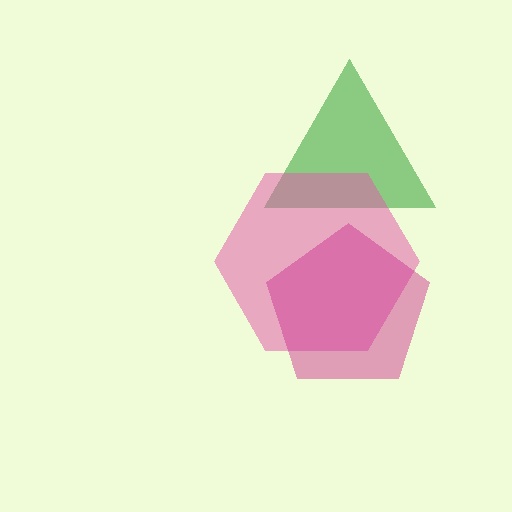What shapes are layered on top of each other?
The layered shapes are: a green triangle, a pink hexagon, a magenta pentagon.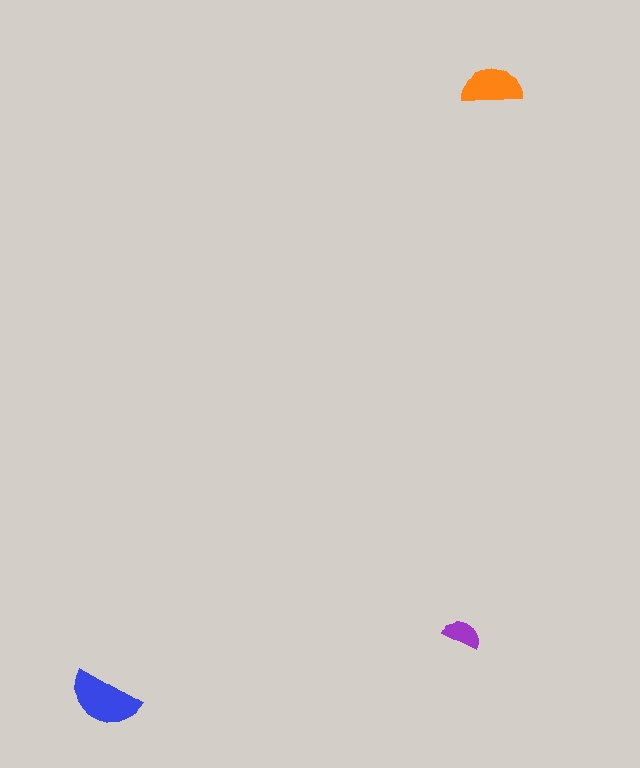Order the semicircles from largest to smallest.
the blue one, the orange one, the purple one.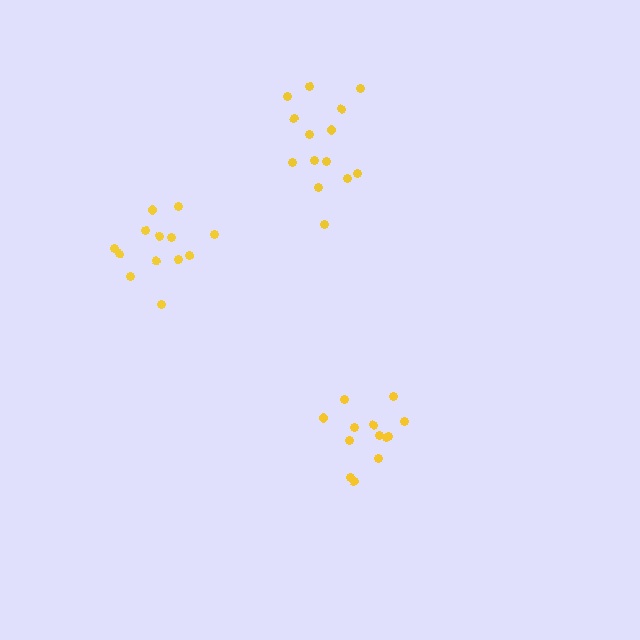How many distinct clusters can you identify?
There are 3 distinct clusters.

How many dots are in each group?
Group 1: 13 dots, Group 2: 13 dots, Group 3: 14 dots (40 total).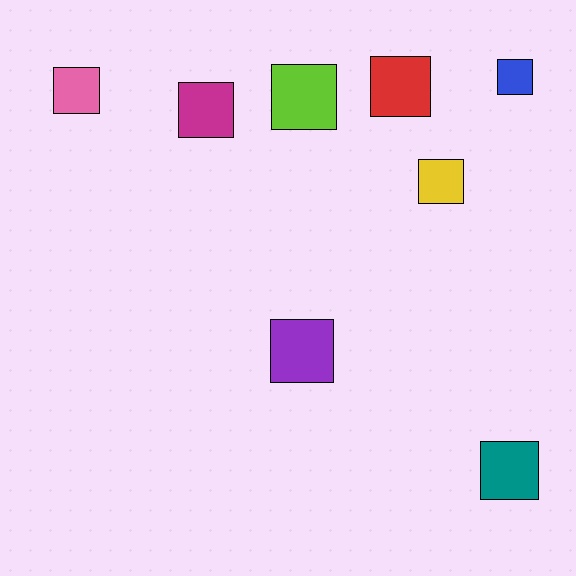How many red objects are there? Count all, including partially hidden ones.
There is 1 red object.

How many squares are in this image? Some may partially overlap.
There are 8 squares.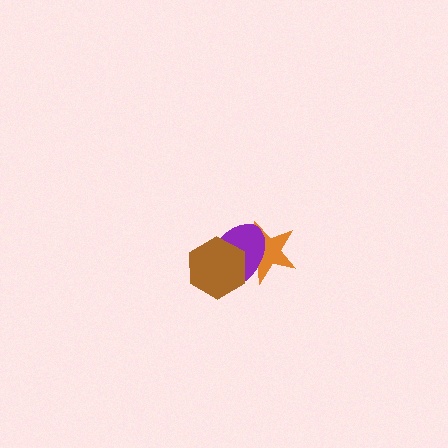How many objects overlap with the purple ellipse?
2 objects overlap with the purple ellipse.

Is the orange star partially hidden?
Yes, it is partially covered by another shape.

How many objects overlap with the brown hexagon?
2 objects overlap with the brown hexagon.